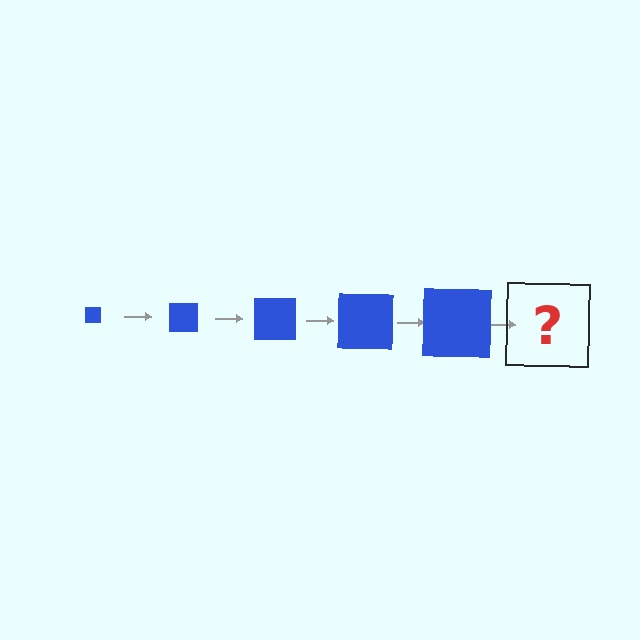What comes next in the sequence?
The next element should be a blue square, larger than the previous one.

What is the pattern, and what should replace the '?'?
The pattern is that the square gets progressively larger each step. The '?' should be a blue square, larger than the previous one.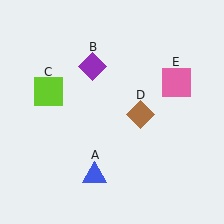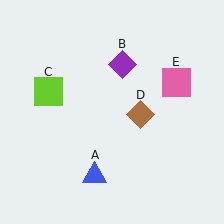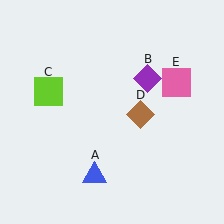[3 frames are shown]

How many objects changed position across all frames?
1 object changed position: purple diamond (object B).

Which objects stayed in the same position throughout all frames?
Blue triangle (object A) and lime square (object C) and brown diamond (object D) and pink square (object E) remained stationary.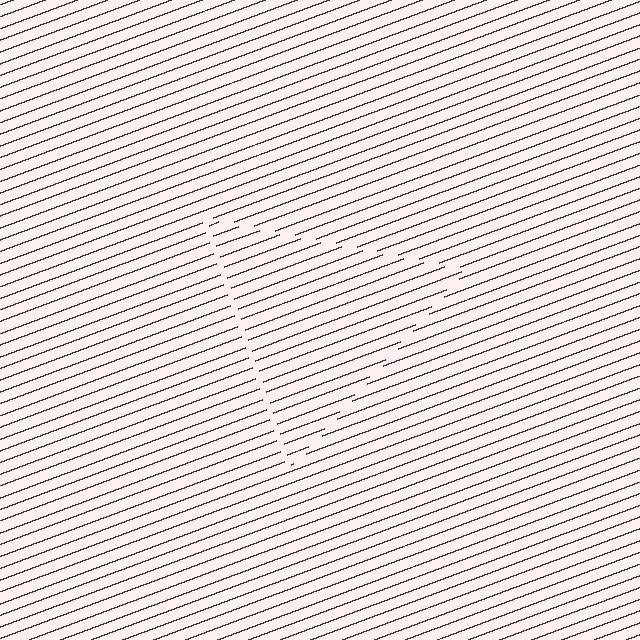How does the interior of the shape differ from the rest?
The interior of the shape contains the same grating, shifted by half a period — the contour is defined by the phase discontinuity where line-ends from the inner and outer gratings abut.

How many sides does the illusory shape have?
3 sides — the line-ends trace a triangle.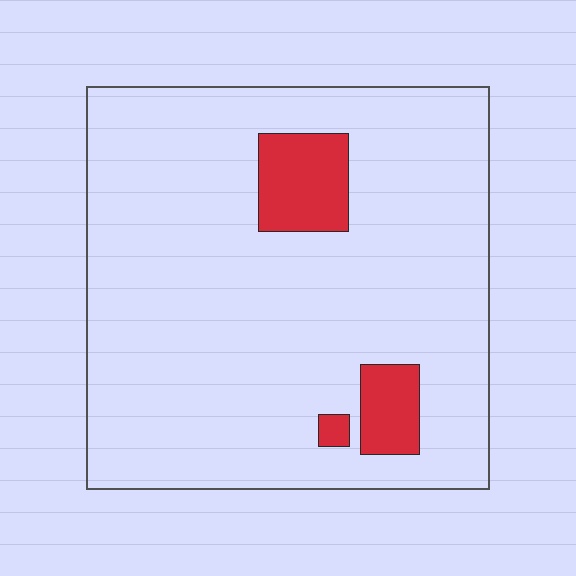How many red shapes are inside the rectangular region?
3.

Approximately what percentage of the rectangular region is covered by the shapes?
Approximately 10%.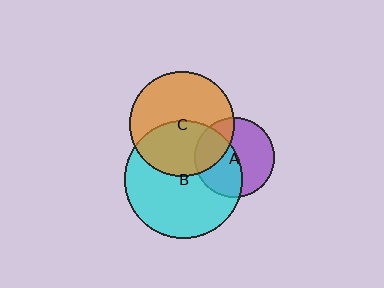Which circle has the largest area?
Circle B (cyan).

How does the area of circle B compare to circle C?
Approximately 1.3 times.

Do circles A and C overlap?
Yes.